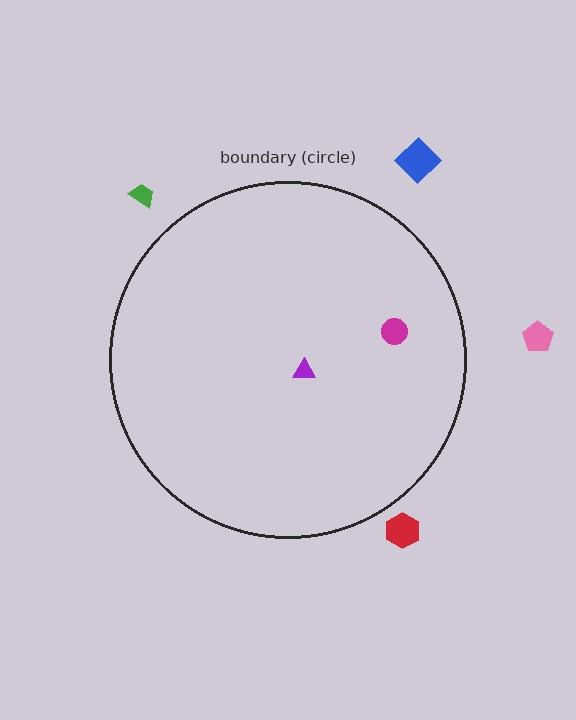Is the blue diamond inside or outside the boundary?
Outside.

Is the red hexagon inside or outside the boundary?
Outside.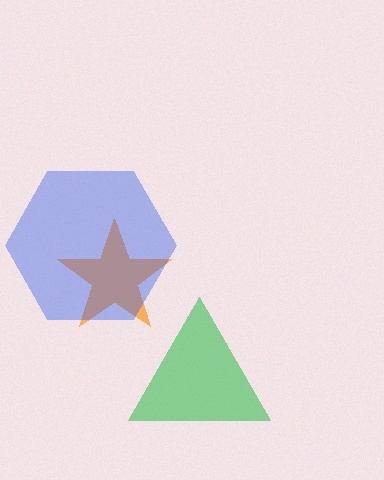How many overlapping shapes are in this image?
There are 3 overlapping shapes in the image.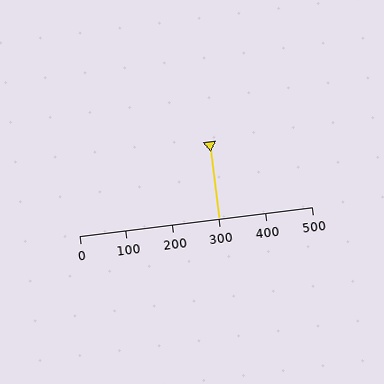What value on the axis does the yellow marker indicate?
The marker indicates approximately 300.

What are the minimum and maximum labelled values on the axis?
The axis runs from 0 to 500.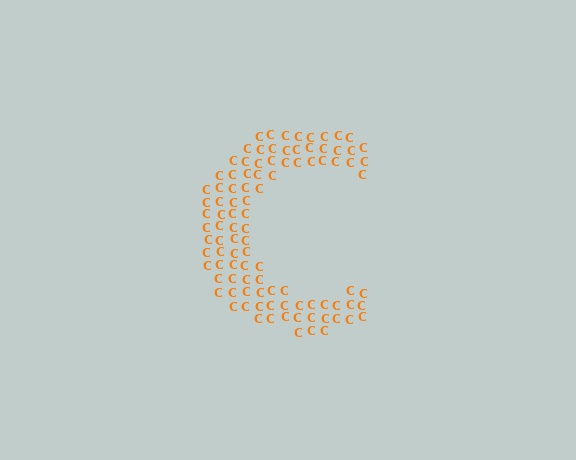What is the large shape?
The large shape is the letter C.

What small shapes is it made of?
It is made of small letter C's.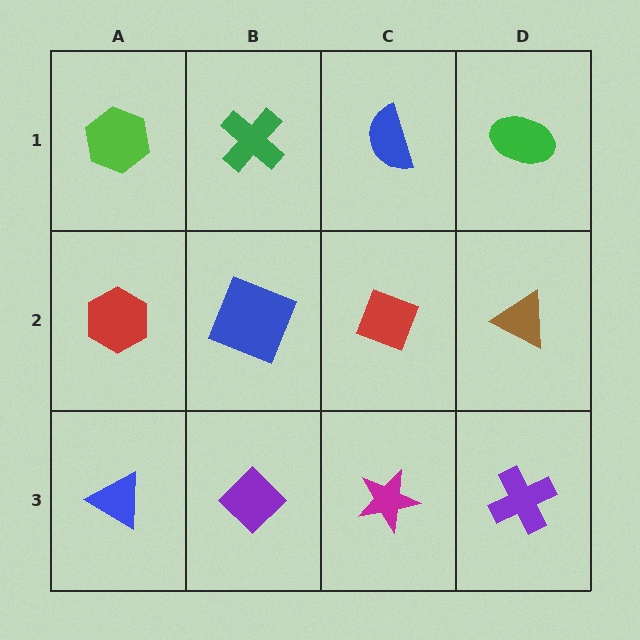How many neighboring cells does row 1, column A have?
2.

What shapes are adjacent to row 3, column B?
A blue square (row 2, column B), a blue triangle (row 3, column A), a magenta star (row 3, column C).